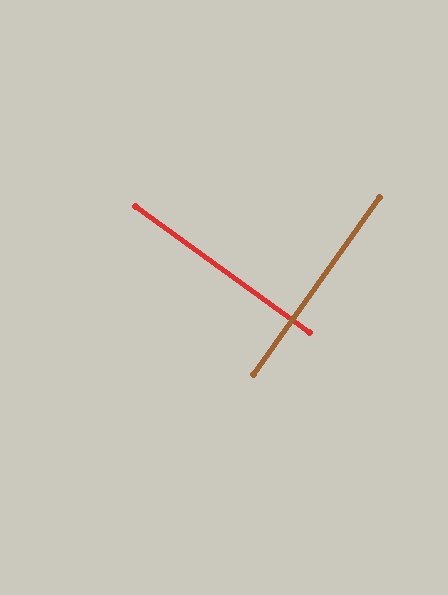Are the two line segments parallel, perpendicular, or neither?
Perpendicular — they meet at approximately 90°.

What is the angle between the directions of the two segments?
Approximately 90 degrees.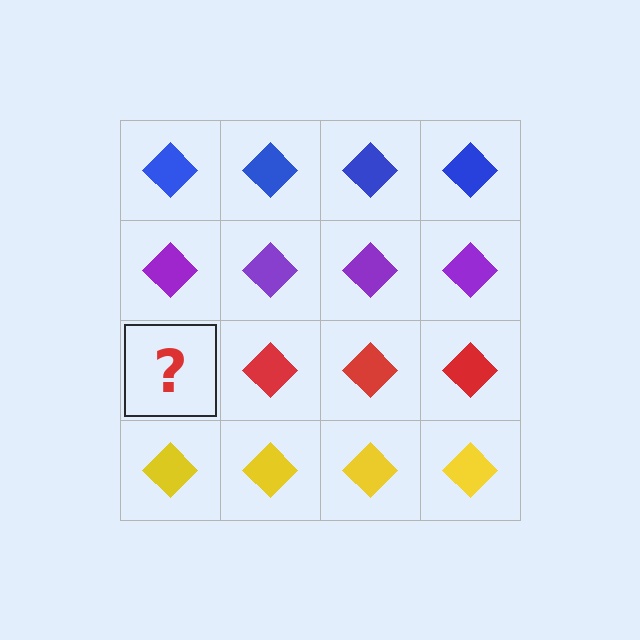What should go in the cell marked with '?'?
The missing cell should contain a red diamond.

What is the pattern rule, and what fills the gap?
The rule is that each row has a consistent color. The gap should be filled with a red diamond.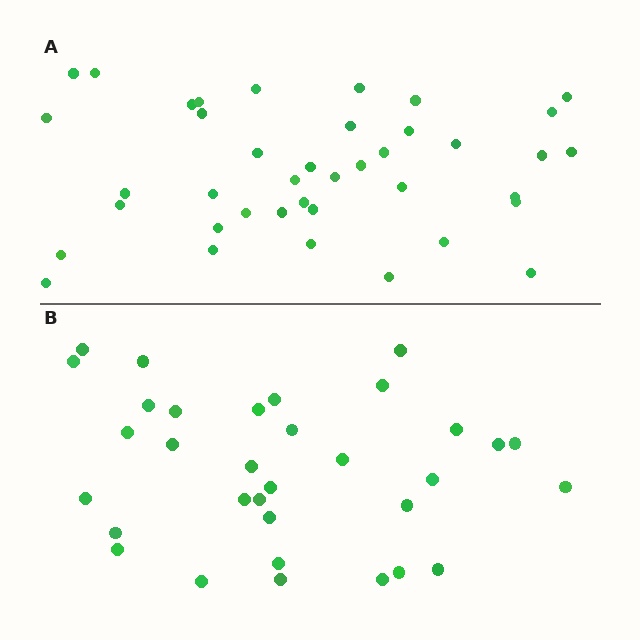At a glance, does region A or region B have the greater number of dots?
Region A (the top region) has more dots.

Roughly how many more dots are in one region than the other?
Region A has roughly 8 or so more dots than region B.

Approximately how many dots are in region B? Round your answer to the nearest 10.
About 30 dots. (The exact count is 33, which rounds to 30.)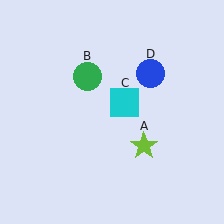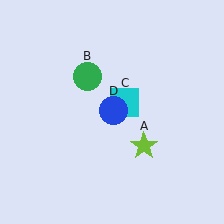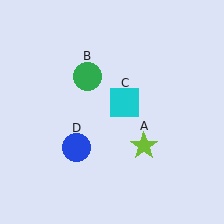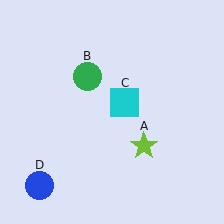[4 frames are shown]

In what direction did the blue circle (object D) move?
The blue circle (object D) moved down and to the left.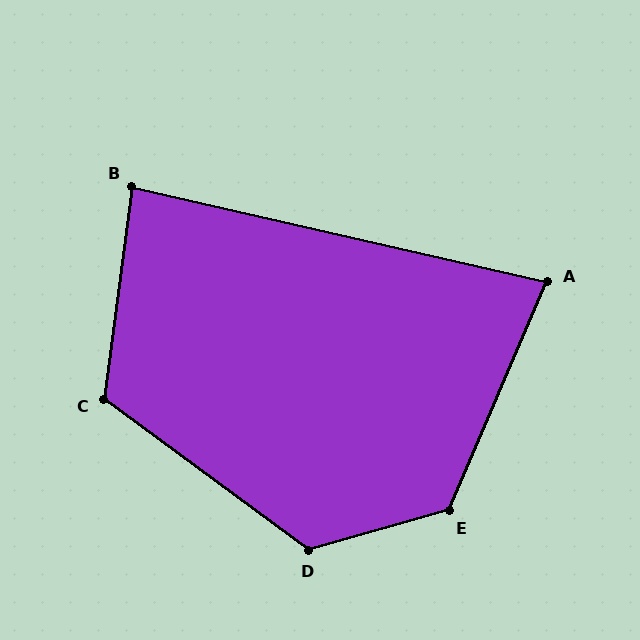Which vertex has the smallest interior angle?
A, at approximately 80 degrees.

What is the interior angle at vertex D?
Approximately 128 degrees (obtuse).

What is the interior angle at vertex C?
Approximately 119 degrees (obtuse).